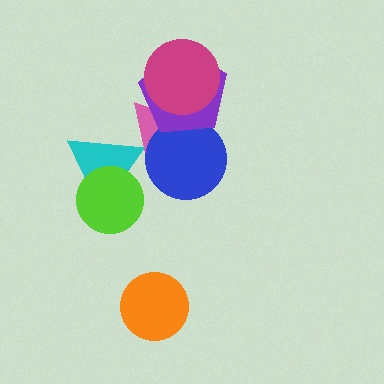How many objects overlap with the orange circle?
0 objects overlap with the orange circle.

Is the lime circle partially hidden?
No, no other shape covers it.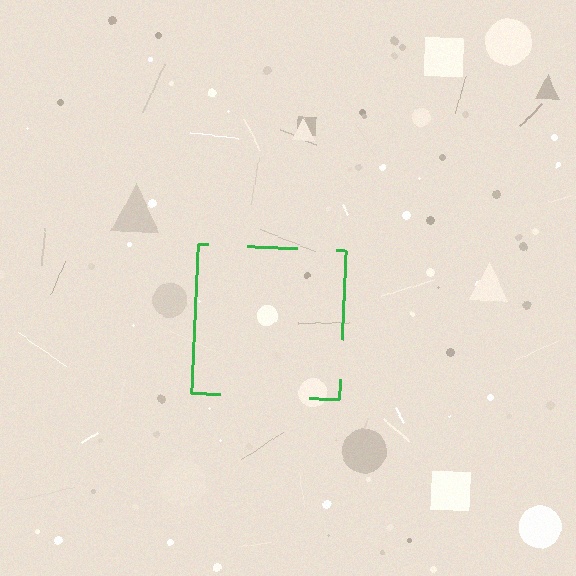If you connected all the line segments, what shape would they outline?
They would outline a square.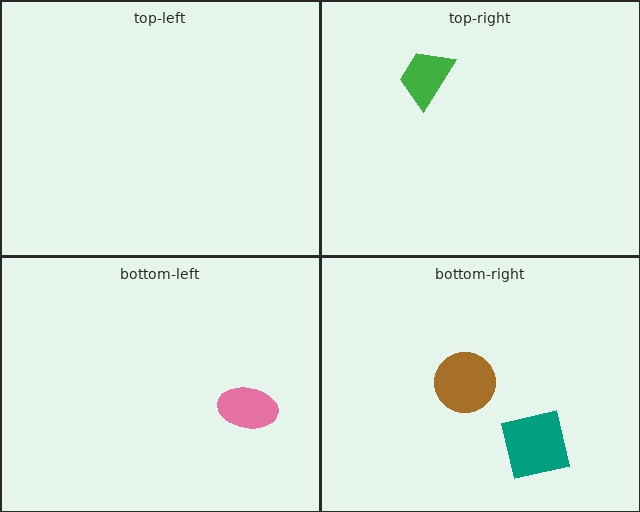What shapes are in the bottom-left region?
The pink ellipse.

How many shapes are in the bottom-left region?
1.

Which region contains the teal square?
The bottom-right region.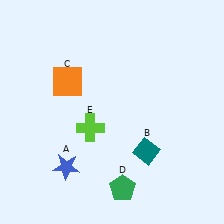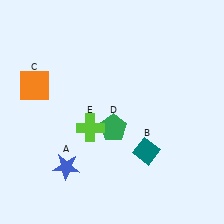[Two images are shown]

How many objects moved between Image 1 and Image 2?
2 objects moved between the two images.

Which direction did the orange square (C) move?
The orange square (C) moved left.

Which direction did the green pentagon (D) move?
The green pentagon (D) moved up.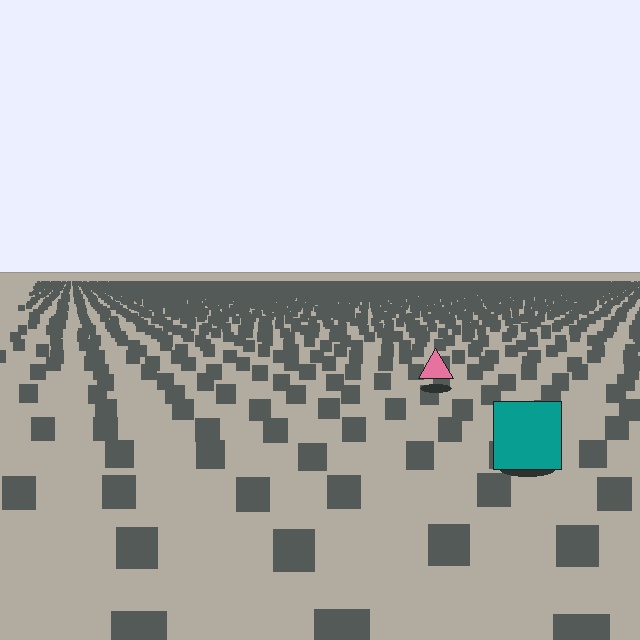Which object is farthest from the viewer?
The pink triangle is farthest from the viewer. It appears smaller and the ground texture around it is denser.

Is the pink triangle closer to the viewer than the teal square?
No. The teal square is closer — you can tell from the texture gradient: the ground texture is coarser near it.